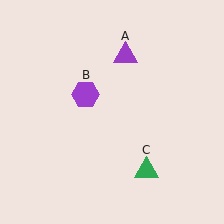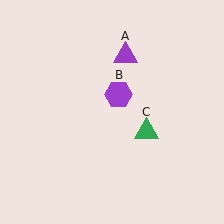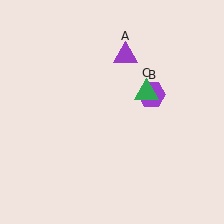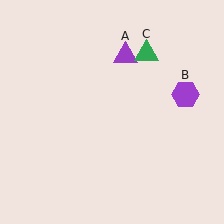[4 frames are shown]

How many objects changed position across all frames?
2 objects changed position: purple hexagon (object B), green triangle (object C).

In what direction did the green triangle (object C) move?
The green triangle (object C) moved up.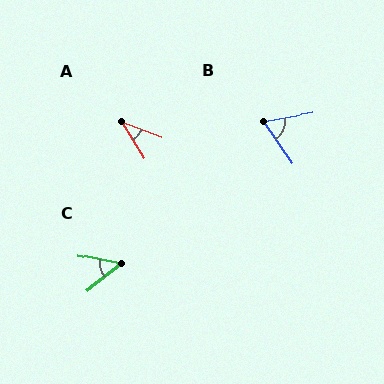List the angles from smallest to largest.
A (37°), C (50°), B (65°).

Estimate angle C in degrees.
Approximately 50 degrees.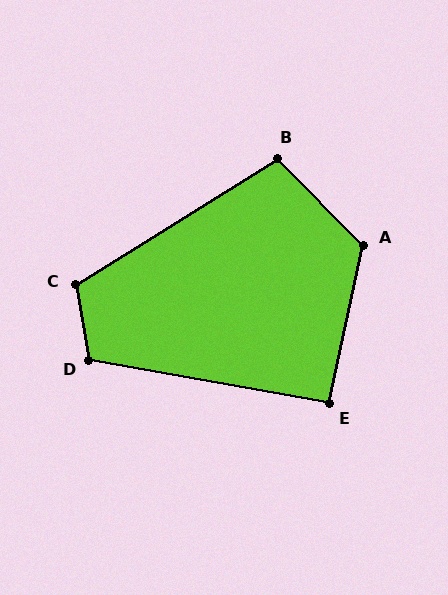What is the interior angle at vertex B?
Approximately 103 degrees (obtuse).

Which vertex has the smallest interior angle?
E, at approximately 92 degrees.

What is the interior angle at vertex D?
Approximately 110 degrees (obtuse).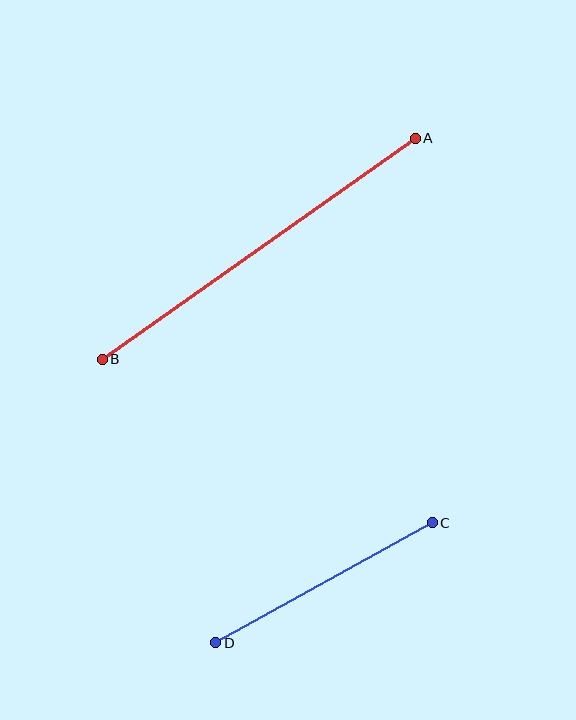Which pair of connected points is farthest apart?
Points A and B are farthest apart.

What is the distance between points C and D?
The distance is approximately 248 pixels.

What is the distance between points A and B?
The distance is approximately 383 pixels.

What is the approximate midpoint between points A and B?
The midpoint is at approximately (259, 249) pixels.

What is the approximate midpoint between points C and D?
The midpoint is at approximately (324, 583) pixels.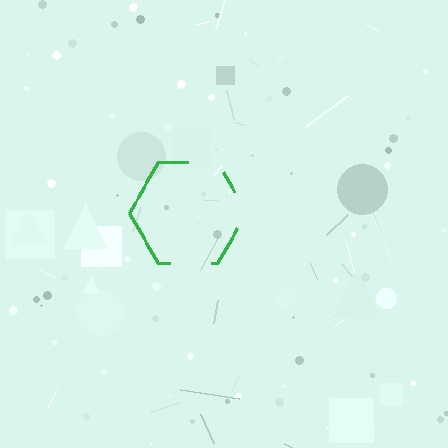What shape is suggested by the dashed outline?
The dashed outline suggests a hexagon.